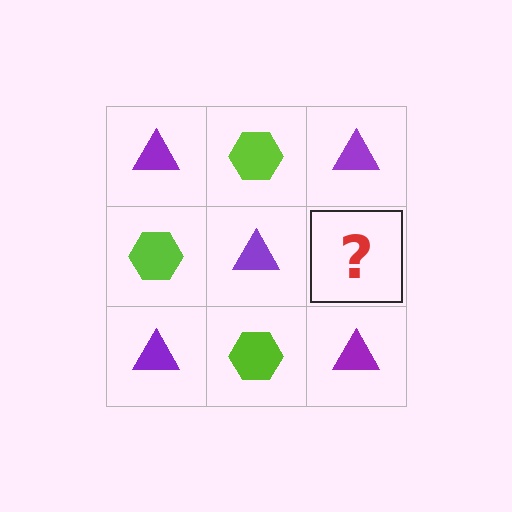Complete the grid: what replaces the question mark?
The question mark should be replaced with a lime hexagon.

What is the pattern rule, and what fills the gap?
The rule is that it alternates purple triangle and lime hexagon in a checkerboard pattern. The gap should be filled with a lime hexagon.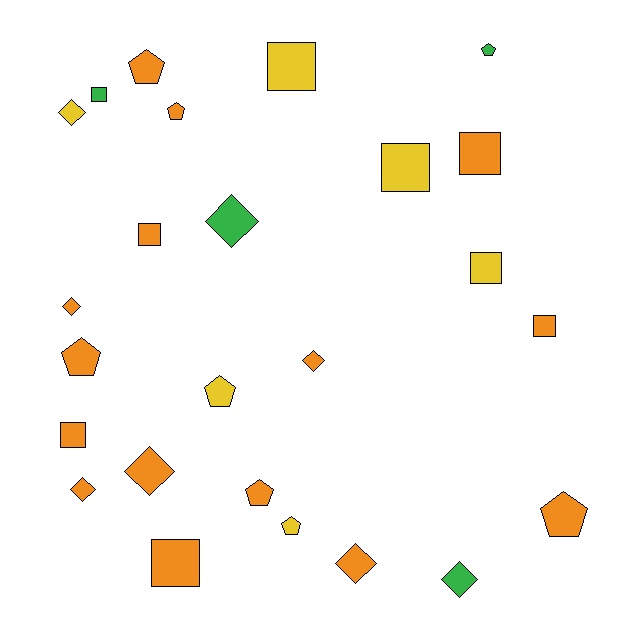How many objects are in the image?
There are 25 objects.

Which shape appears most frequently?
Square, with 9 objects.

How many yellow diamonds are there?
There is 1 yellow diamond.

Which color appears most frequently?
Orange, with 15 objects.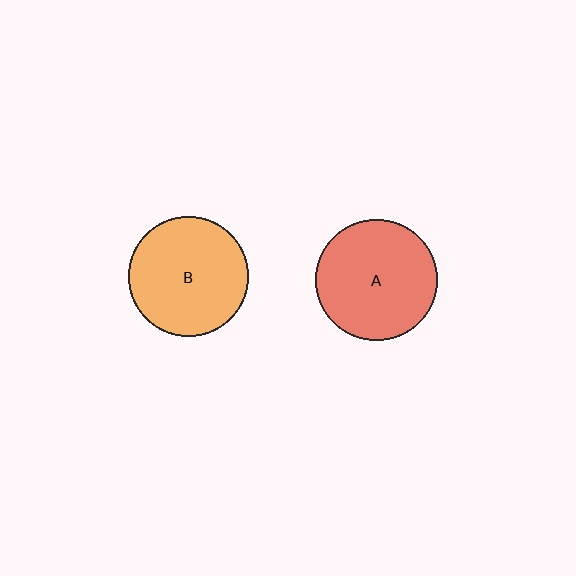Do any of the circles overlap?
No, none of the circles overlap.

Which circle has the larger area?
Circle A (red).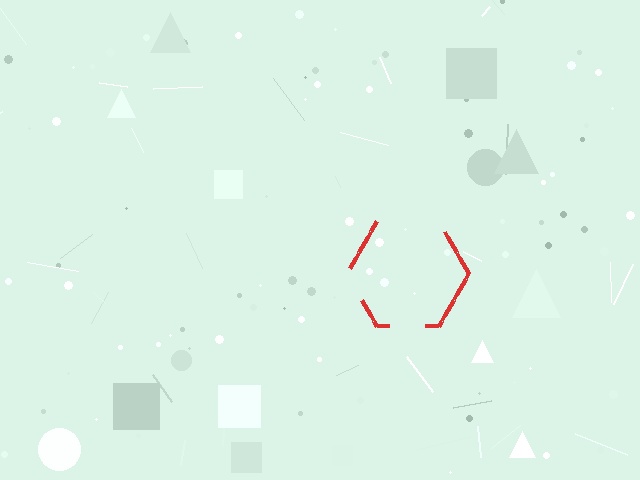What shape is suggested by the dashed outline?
The dashed outline suggests a hexagon.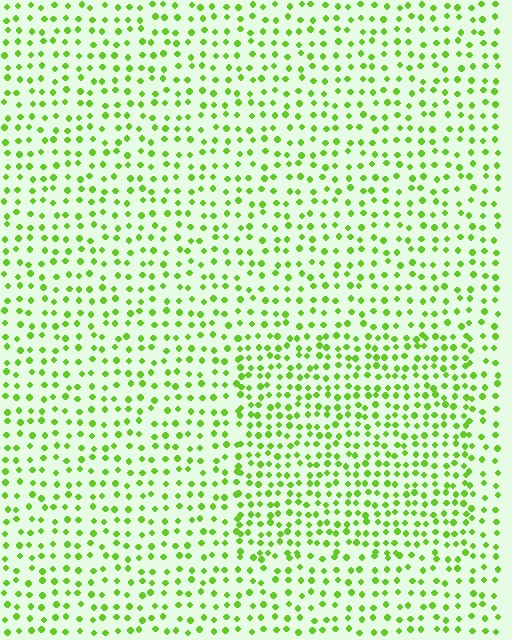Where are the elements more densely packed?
The elements are more densely packed inside the rectangle boundary.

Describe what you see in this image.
The image contains small lime elements arranged at two different densities. A rectangle-shaped region is visible where the elements are more densely packed than the surrounding area.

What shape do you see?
I see a rectangle.